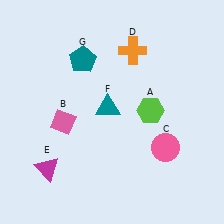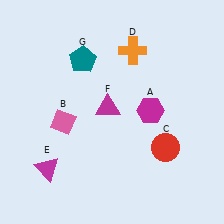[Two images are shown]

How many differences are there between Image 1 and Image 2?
There are 3 differences between the two images.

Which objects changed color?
A changed from lime to magenta. C changed from pink to red. F changed from teal to magenta.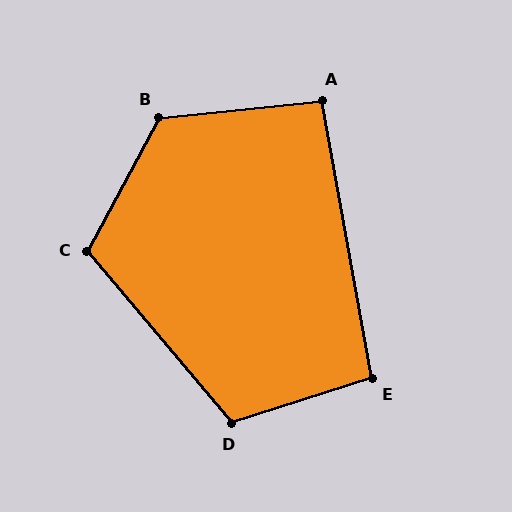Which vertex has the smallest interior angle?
A, at approximately 94 degrees.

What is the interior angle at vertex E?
Approximately 97 degrees (obtuse).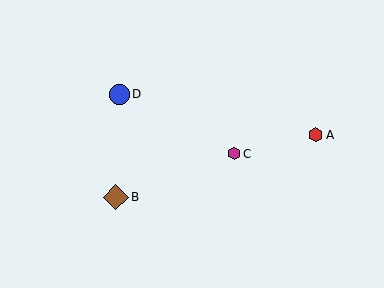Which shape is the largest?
The brown diamond (labeled B) is the largest.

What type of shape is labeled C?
Shape C is a magenta hexagon.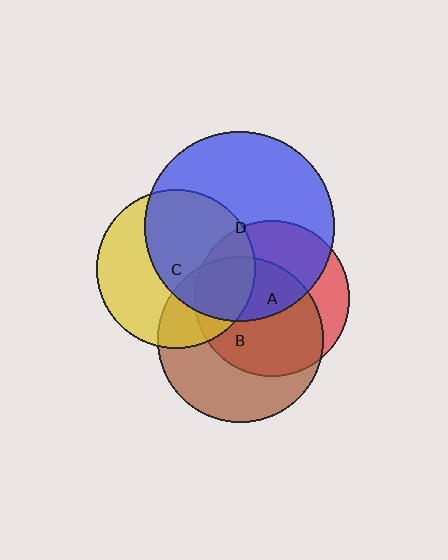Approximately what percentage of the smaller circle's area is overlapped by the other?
Approximately 55%.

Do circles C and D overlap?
Yes.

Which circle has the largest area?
Circle D (blue).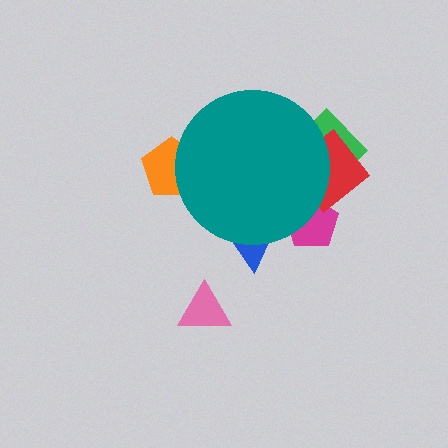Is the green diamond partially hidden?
Yes, the green diamond is partially hidden behind the teal circle.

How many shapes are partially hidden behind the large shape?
5 shapes are partially hidden.